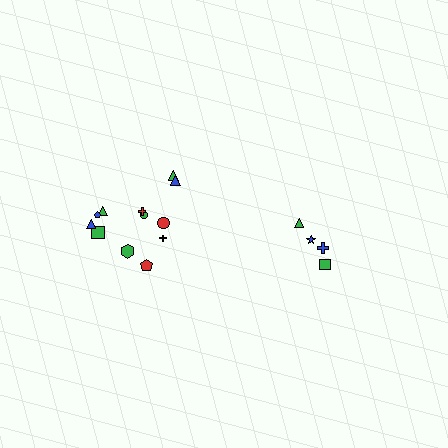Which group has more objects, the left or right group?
The left group.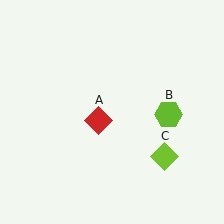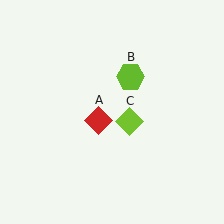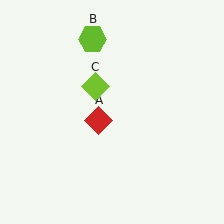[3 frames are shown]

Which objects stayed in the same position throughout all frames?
Red diamond (object A) remained stationary.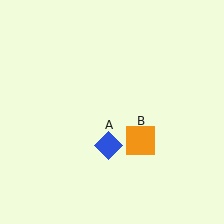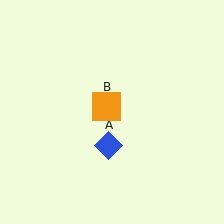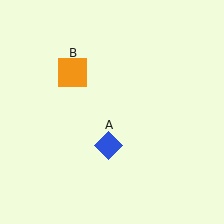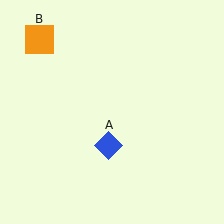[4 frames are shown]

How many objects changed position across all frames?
1 object changed position: orange square (object B).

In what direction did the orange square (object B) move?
The orange square (object B) moved up and to the left.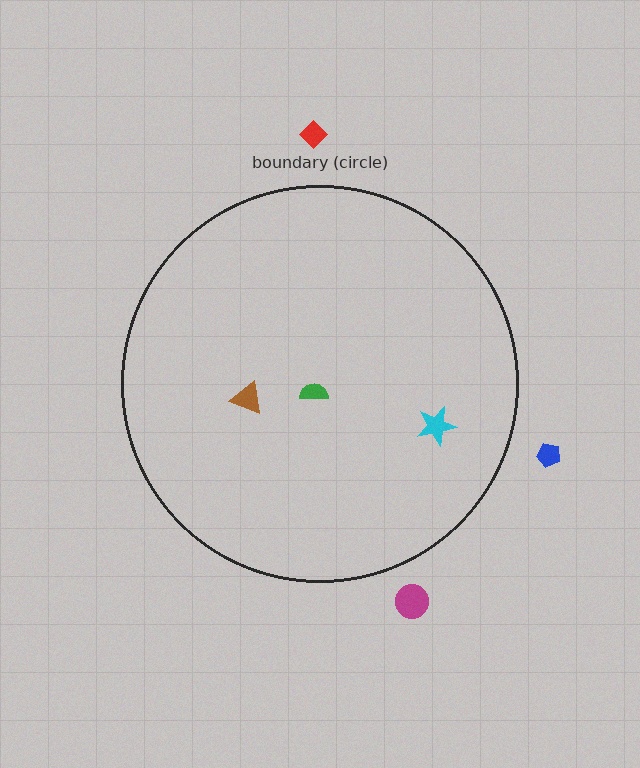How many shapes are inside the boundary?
3 inside, 3 outside.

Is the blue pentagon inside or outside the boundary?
Outside.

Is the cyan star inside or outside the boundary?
Inside.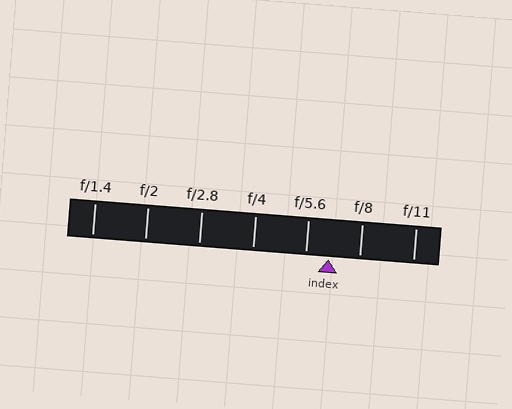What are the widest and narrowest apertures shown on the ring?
The widest aperture shown is f/1.4 and the narrowest is f/11.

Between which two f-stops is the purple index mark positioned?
The index mark is between f/5.6 and f/8.